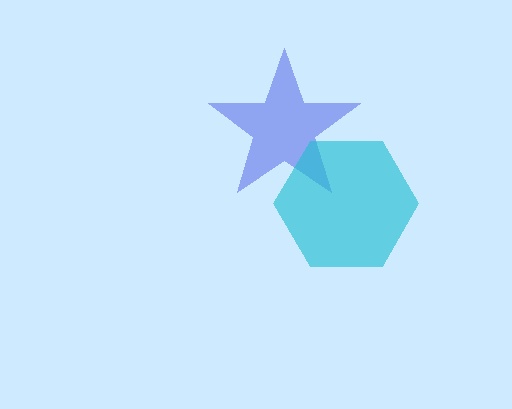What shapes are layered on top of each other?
The layered shapes are: a blue star, a cyan hexagon.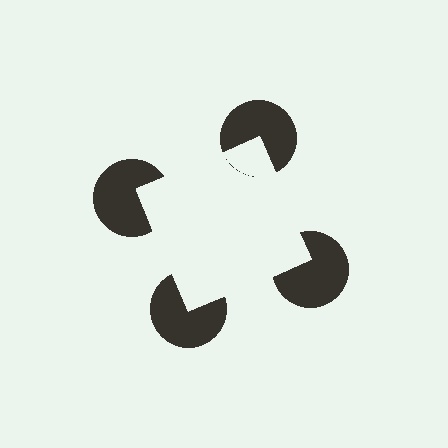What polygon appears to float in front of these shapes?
An illusory square — its edges are inferred from the aligned wedge cuts in the pac-man discs, not physically drawn.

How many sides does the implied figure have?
4 sides.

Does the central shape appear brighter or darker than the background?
It typically appears slightly brighter than the background, even though no actual brightness change is drawn.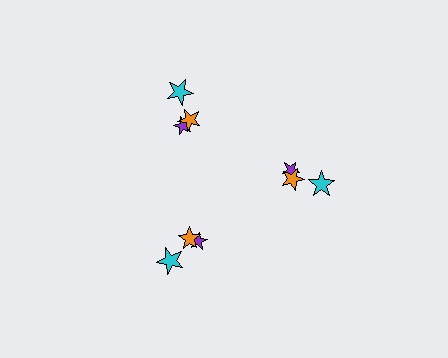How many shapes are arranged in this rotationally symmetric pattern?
There are 9 shapes, arranged in 3 groups of 3.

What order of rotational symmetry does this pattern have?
This pattern has 3-fold rotational symmetry.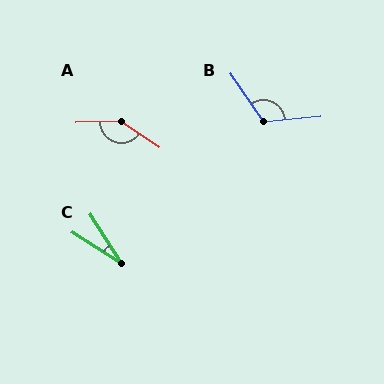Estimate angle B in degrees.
Approximately 119 degrees.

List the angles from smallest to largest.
C (25°), B (119°), A (144°).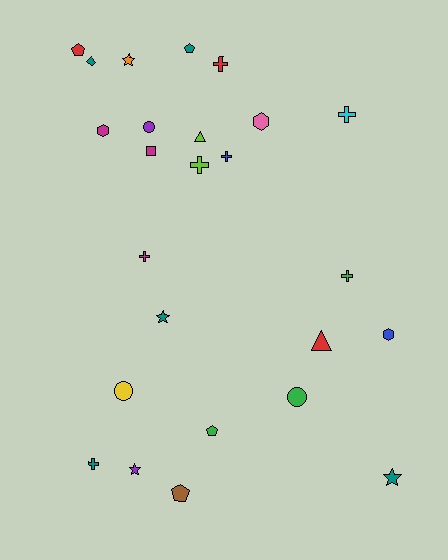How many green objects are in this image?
There are 3 green objects.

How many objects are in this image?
There are 25 objects.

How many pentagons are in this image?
There are 4 pentagons.